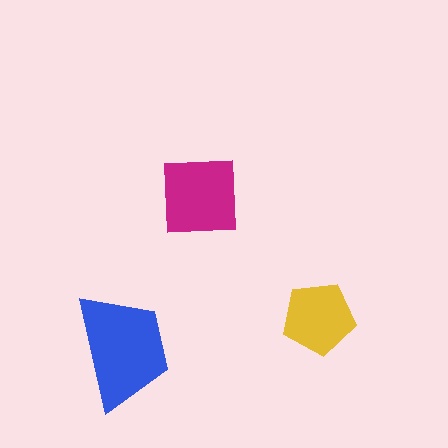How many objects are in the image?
There are 3 objects in the image.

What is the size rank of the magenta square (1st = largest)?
2nd.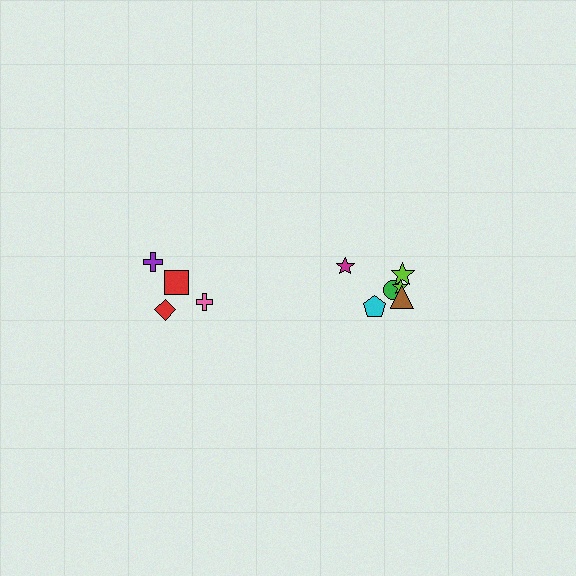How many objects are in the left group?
There are 4 objects.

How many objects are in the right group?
There are 6 objects.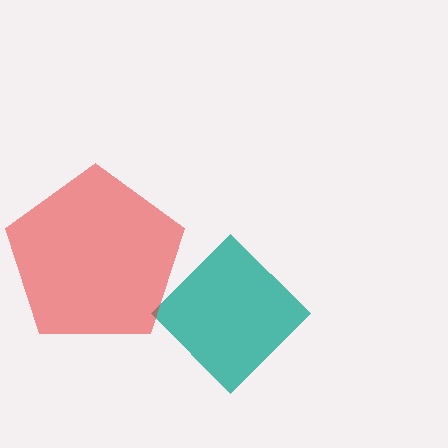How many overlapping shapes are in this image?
There are 2 overlapping shapes in the image.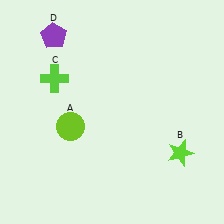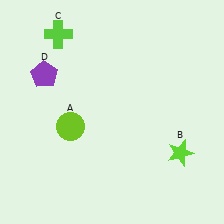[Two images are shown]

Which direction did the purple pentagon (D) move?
The purple pentagon (D) moved down.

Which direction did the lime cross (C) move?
The lime cross (C) moved up.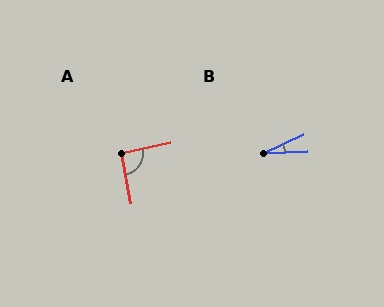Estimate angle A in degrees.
Approximately 91 degrees.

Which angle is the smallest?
B, at approximately 23 degrees.